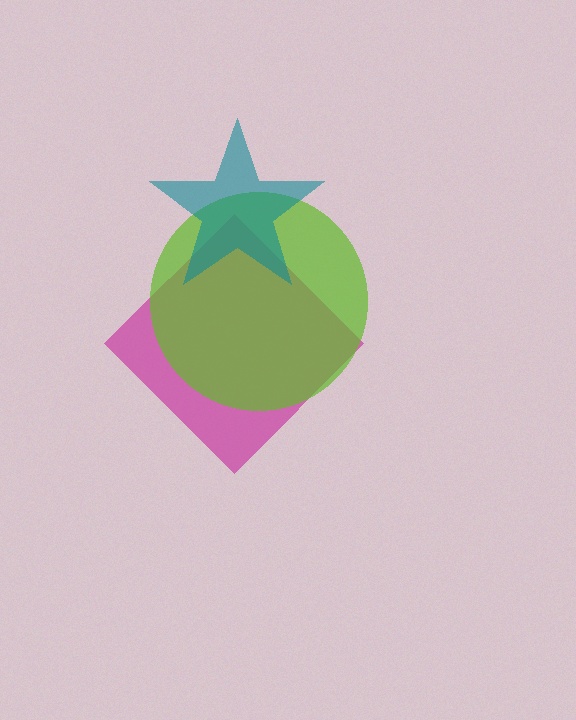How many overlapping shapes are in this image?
There are 3 overlapping shapes in the image.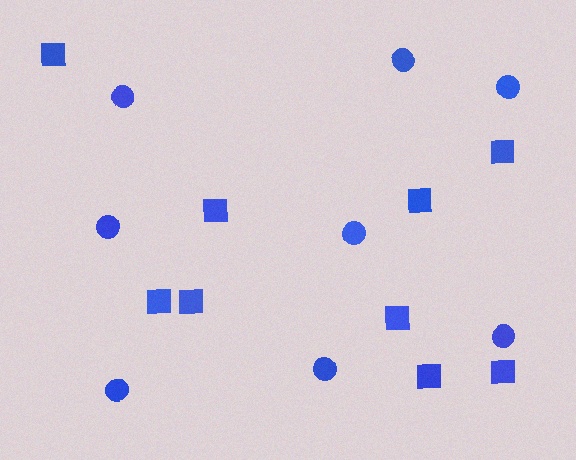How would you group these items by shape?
There are 2 groups: one group of squares (9) and one group of circles (8).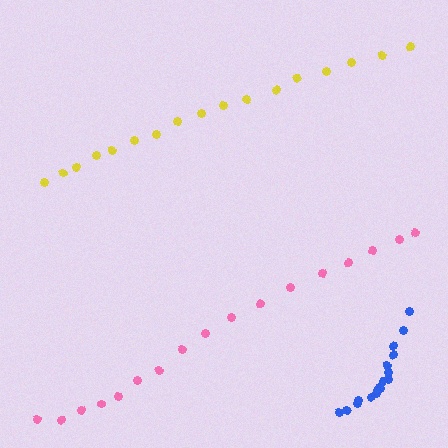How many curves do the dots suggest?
There are 3 distinct paths.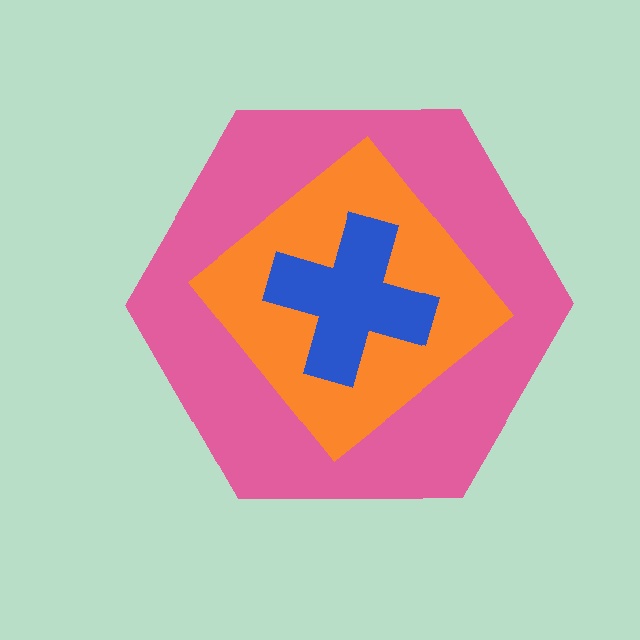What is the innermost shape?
The blue cross.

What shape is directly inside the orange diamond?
The blue cross.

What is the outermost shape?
The pink hexagon.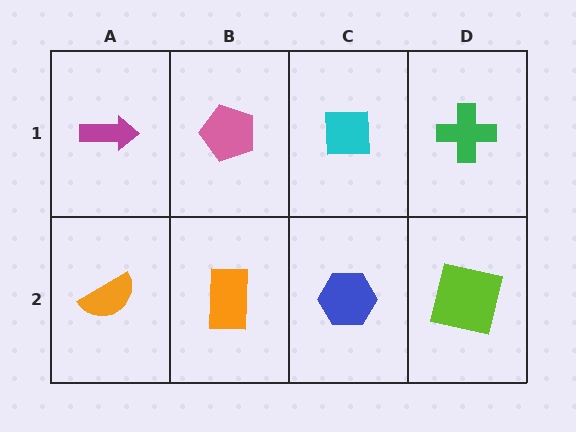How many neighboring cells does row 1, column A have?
2.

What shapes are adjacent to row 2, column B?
A pink pentagon (row 1, column B), an orange semicircle (row 2, column A), a blue hexagon (row 2, column C).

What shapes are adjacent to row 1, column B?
An orange rectangle (row 2, column B), a magenta arrow (row 1, column A), a cyan square (row 1, column C).